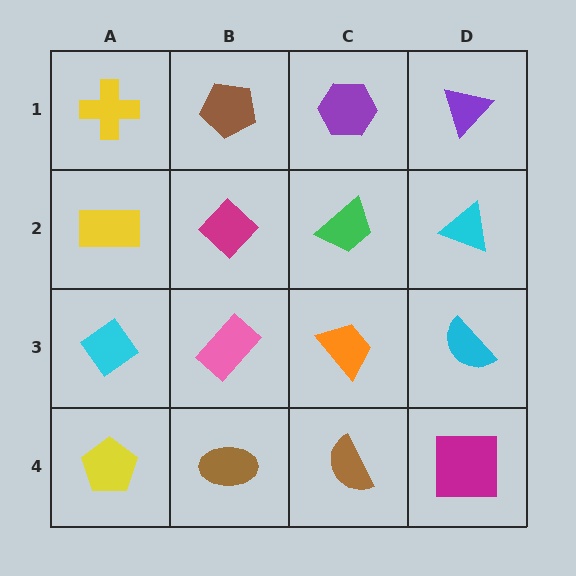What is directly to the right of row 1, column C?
A purple triangle.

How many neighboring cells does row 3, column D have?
3.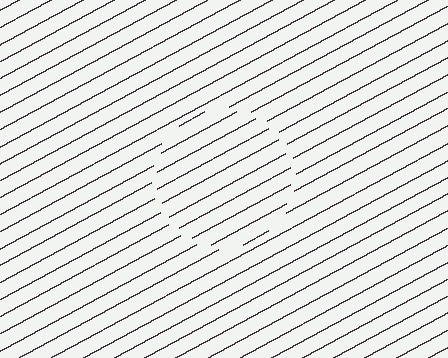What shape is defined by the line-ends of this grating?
An illusory circle. The interior of the shape contains the same grating, shifted by half a period — the contour is defined by the phase discontinuity where line-ends from the inner and outer gratings abut.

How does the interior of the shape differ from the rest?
The interior of the shape contains the same grating, shifted by half a period — the contour is defined by the phase discontinuity where line-ends from the inner and outer gratings abut.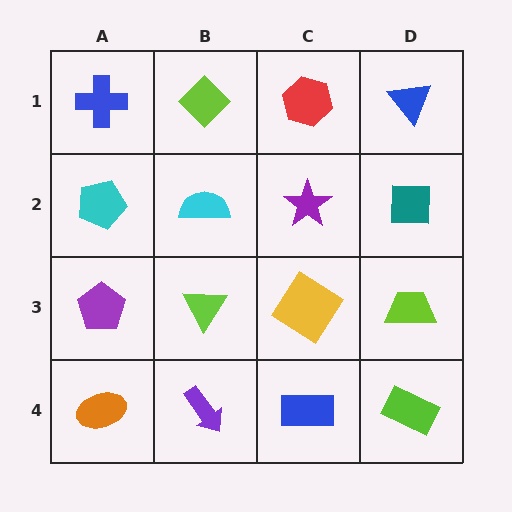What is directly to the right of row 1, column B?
A red hexagon.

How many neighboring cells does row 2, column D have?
3.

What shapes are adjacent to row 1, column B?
A cyan semicircle (row 2, column B), a blue cross (row 1, column A), a red hexagon (row 1, column C).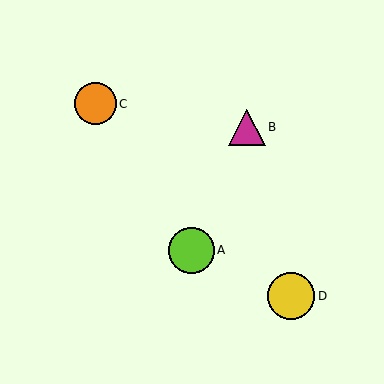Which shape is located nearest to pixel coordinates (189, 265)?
The lime circle (labeled A) at (191, 250) is nearest to that location.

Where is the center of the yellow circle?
The center of the yellow circle is at (291, 296).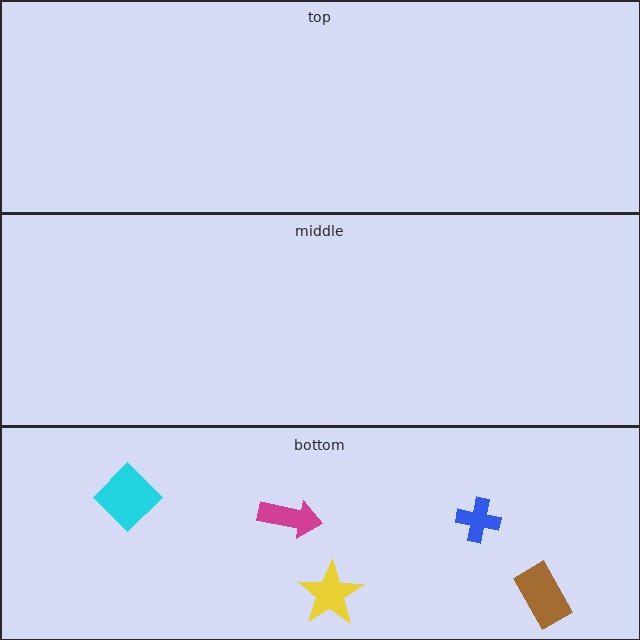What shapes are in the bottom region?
The yellow star, the brown rectangle, the magenta arrow, the blue cross, the cyan diamond.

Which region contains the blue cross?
The bottom region.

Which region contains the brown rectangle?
The bottom region.